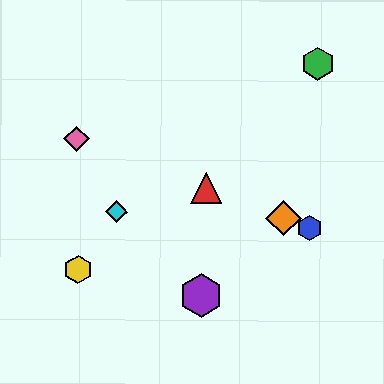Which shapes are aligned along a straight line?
The red triangle, the blue hexagon, the orange diamond, the pink diamond are aligned along a straight line.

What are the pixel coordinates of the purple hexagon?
The purple hexagon is at (201, 295).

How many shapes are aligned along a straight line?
4 shapes (the red triangle, the blue hexagon, the orange diamond, the pink diamond) are aligned along a straight line.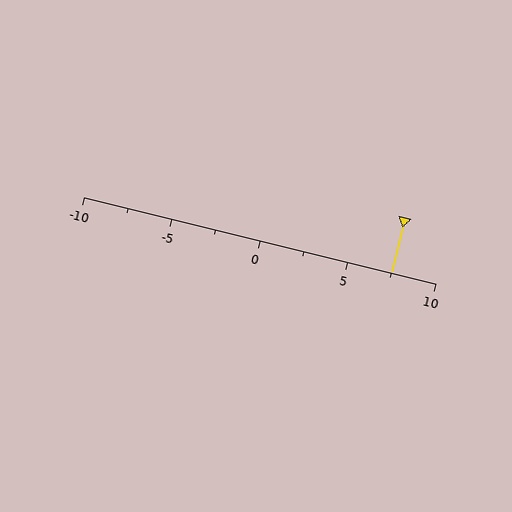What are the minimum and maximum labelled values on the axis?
The axis runs from -10 to 10.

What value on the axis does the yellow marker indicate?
The marker indicates approximately 7.5.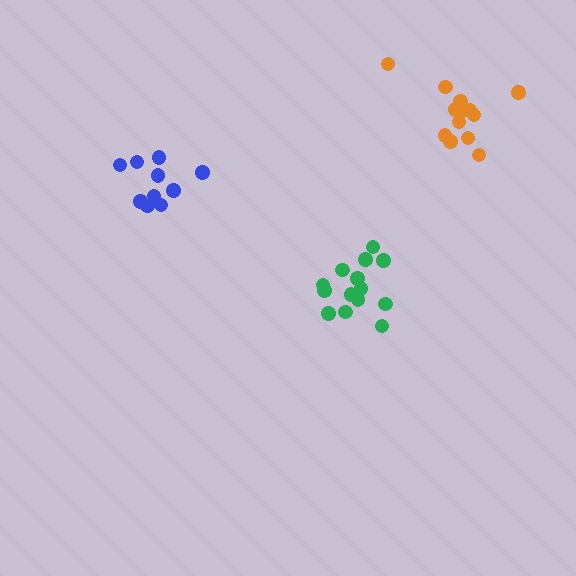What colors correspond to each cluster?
The clusters are colored: green, blue, orange.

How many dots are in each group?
Group 1: 14 dots, Group 2: 10 dots, Group 3: 13 dots (37 total).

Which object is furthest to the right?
The orange cluster is rightmost.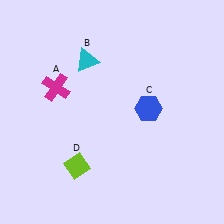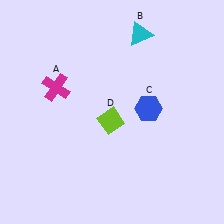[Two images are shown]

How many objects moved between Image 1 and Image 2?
2 objects moved between the two images.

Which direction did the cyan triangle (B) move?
The cyan triangle (B) moved right.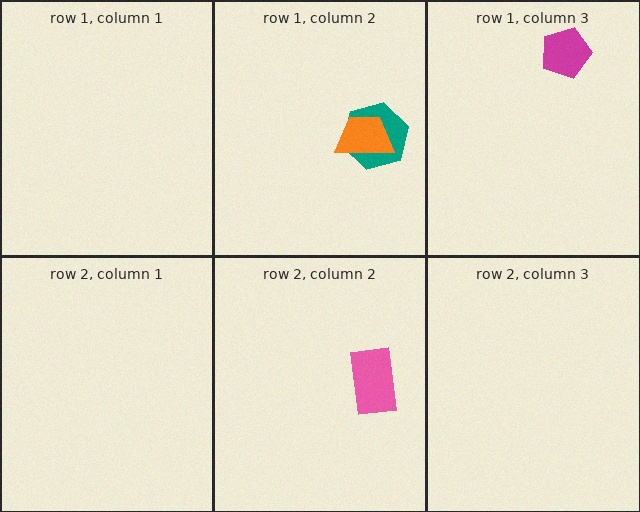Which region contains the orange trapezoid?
The row 1, column 2 region.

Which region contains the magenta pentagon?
The row 1, column 3 region.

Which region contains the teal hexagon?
The row 1, column 2 region.